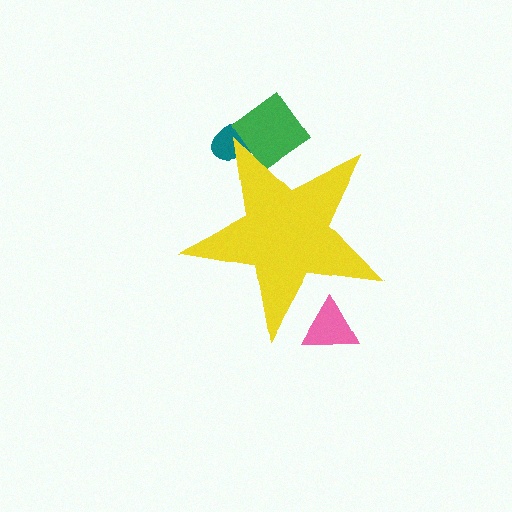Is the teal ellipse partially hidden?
Yes, the teal ellipse is partially hidden behind the yellow star.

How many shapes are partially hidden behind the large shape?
3 shapes are partially hidden.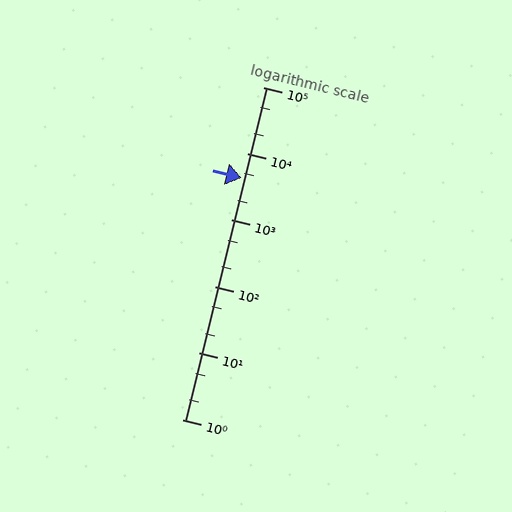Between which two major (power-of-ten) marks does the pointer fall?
The pointer is between 1000 and 10000.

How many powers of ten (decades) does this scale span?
The scale spans 5 decades, from 1 to 100000.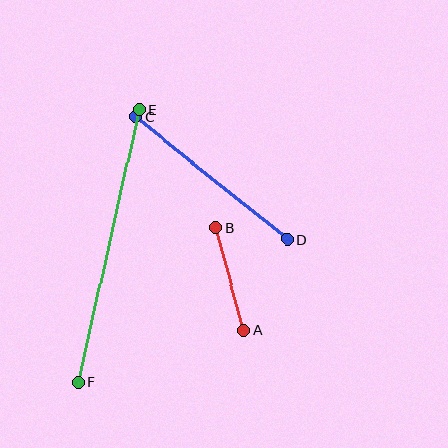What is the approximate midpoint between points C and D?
The midpoint is at approximately (211, 178) pixels.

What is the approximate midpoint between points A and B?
The midpoint is at approximately (230, 279) pixels.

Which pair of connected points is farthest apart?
Points E and F are farthest apart.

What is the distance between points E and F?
The distance is approximately 279 pixels.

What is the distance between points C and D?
The distance is approximately 195 pixels.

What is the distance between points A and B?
The distance is approximately 107 pixels.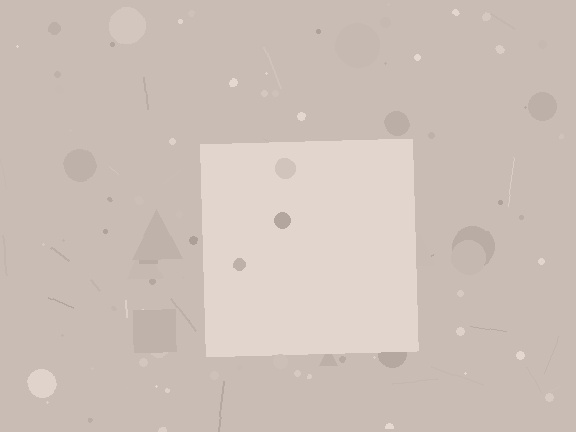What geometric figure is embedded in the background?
A square is embedded in the background.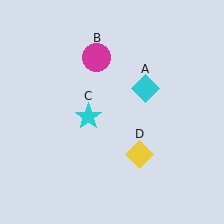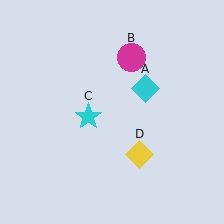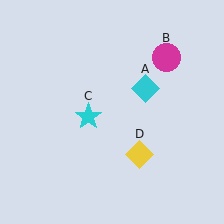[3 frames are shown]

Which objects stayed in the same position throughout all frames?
Cyan diamond (object A) and cyan star (object C) and yellow diamond (object D) remained stationary.